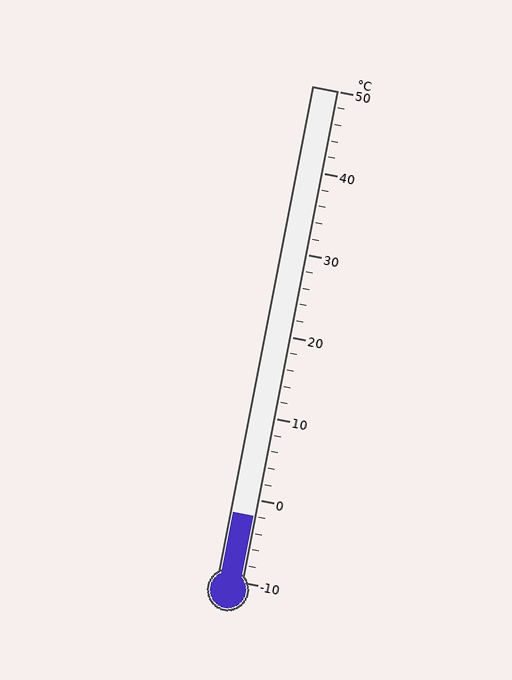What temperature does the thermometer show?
The thermometer shows approximately -2°C.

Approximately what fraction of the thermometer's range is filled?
The thermometer is filled to approximately 15% of its range.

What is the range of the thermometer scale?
The thermometer scale ranges from -10°C to 50°C.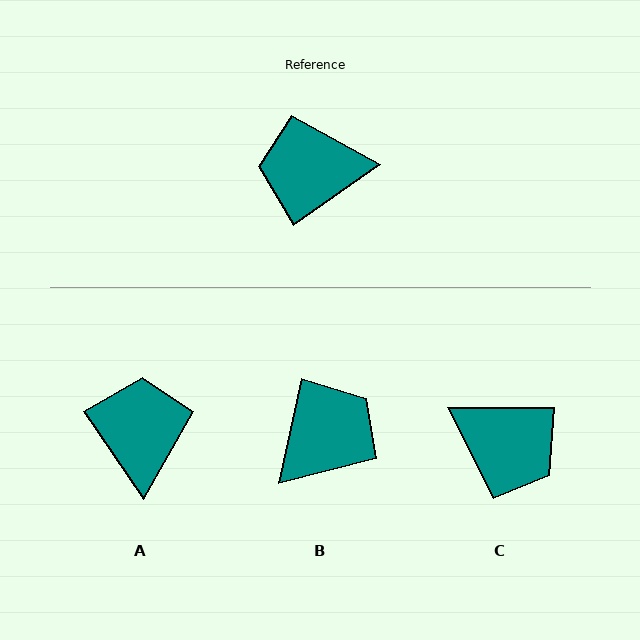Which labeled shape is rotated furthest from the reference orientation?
C, about 145 degrees away.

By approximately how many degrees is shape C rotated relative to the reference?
Approximately 145 degrees counter-clockwise.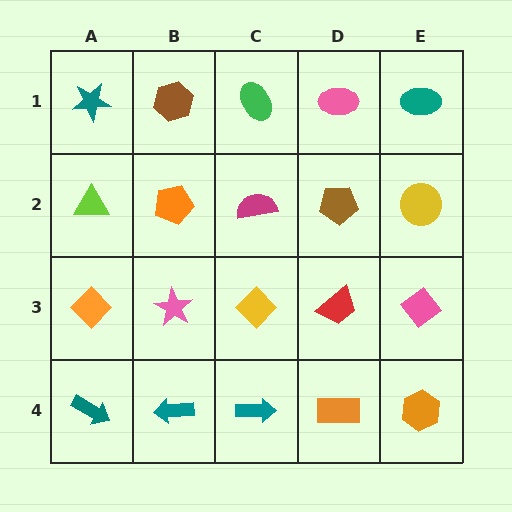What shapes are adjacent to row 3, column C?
A magenta semicircle (row 2, column C), a teal arrow (row 4, column C), a pink star (row 3, column B), a red trapezoid (row 3, column D).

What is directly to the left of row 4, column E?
An orange rectangle.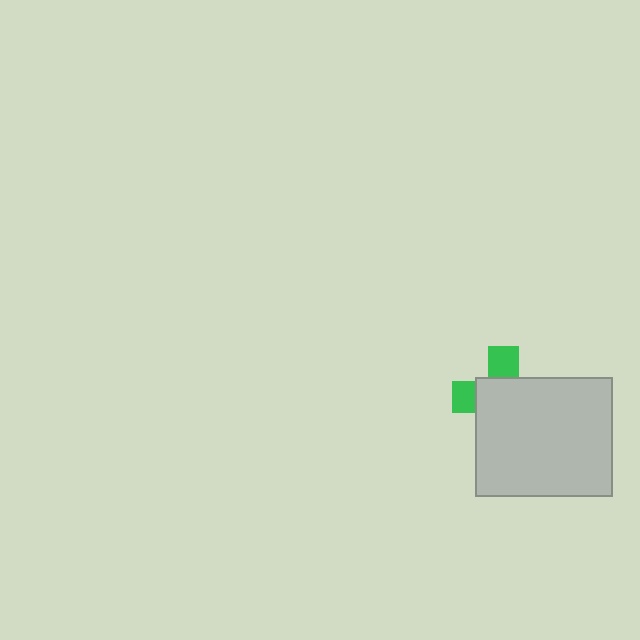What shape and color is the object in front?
The object in front is a light gray rectangle.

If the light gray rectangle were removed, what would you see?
You would see the complete green cross.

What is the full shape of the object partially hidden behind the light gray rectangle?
The partially hidden object is a green cross.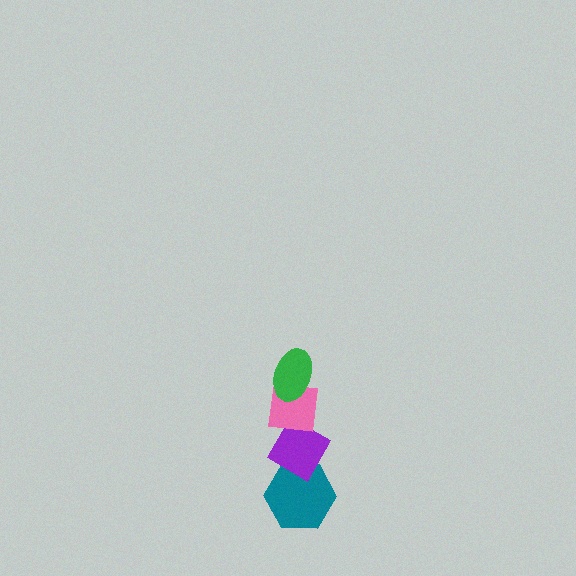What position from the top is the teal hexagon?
The teal hexagon is 4th from the top.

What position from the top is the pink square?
The pink square is 2nd from the top.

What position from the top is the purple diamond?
The purple diamond is 3rd from the top.